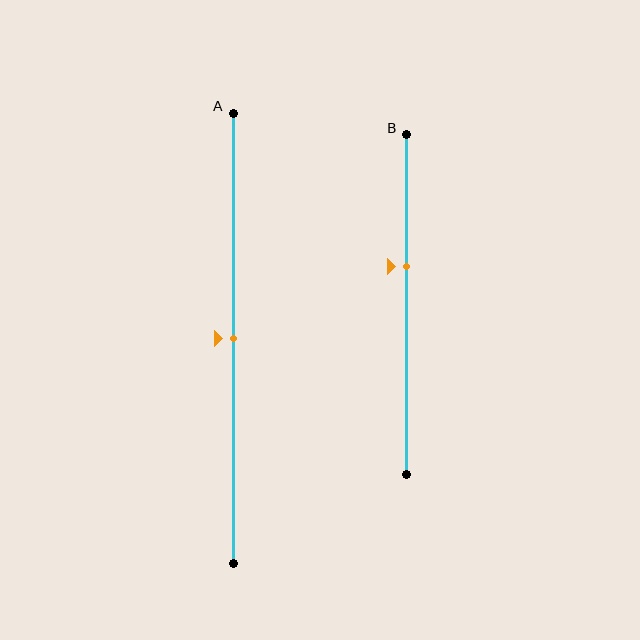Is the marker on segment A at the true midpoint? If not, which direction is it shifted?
Yes, the marker on segment A is at the true midpoint.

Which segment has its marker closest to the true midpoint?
Segment A has its marker closest to the true midpoint.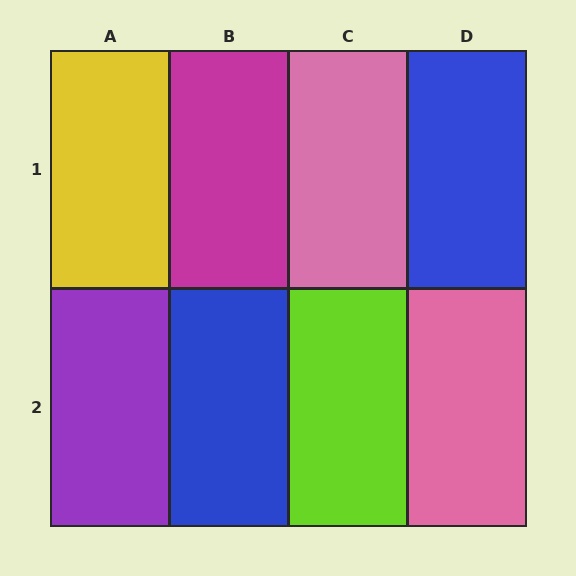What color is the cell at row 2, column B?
Blue.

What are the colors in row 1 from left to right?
Yellow, magenta, pink, blue.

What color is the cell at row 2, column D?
Pink.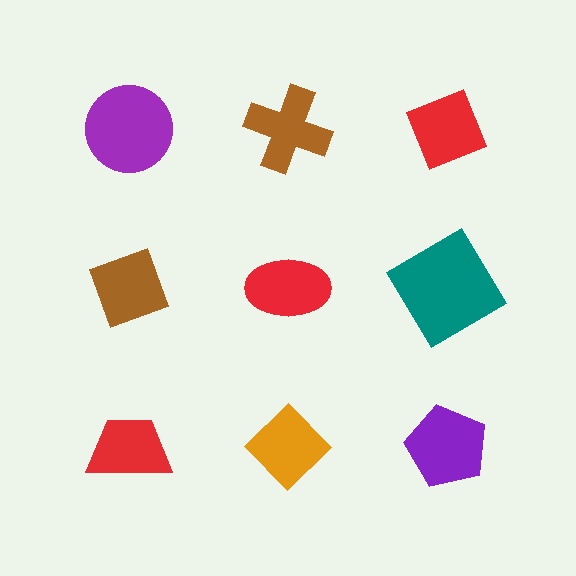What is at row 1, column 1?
A purple circle.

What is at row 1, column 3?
A red diamond.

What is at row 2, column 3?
A teal diamond.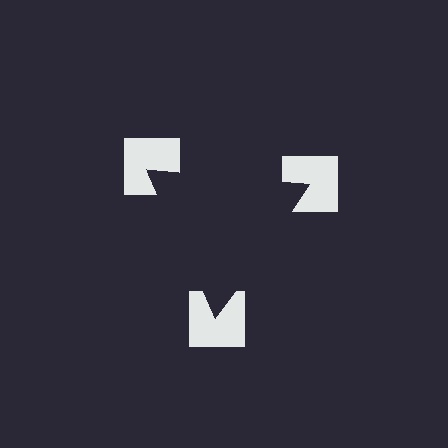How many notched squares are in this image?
There are 3 — one at each vertex of the illusory triangle.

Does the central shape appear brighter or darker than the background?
It typically appears slightly darker than the background, even though no actual brightness change is drawn.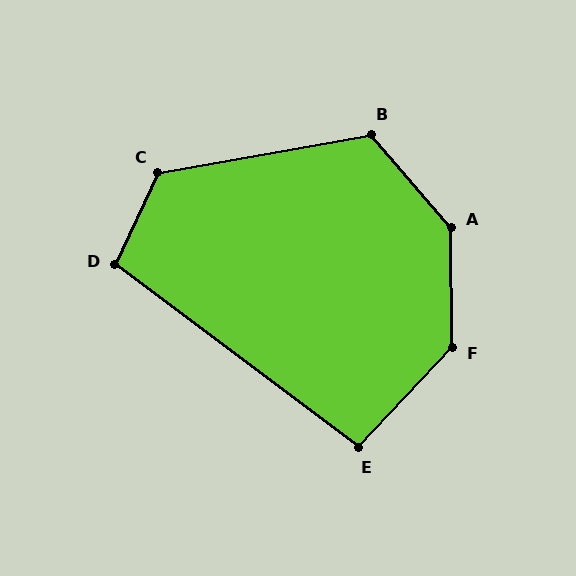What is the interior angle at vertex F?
Approximately 137 degrees (obtuse).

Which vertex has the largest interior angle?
A, at approximately 139 degrees.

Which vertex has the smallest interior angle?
E, at approximately 96 degrees.